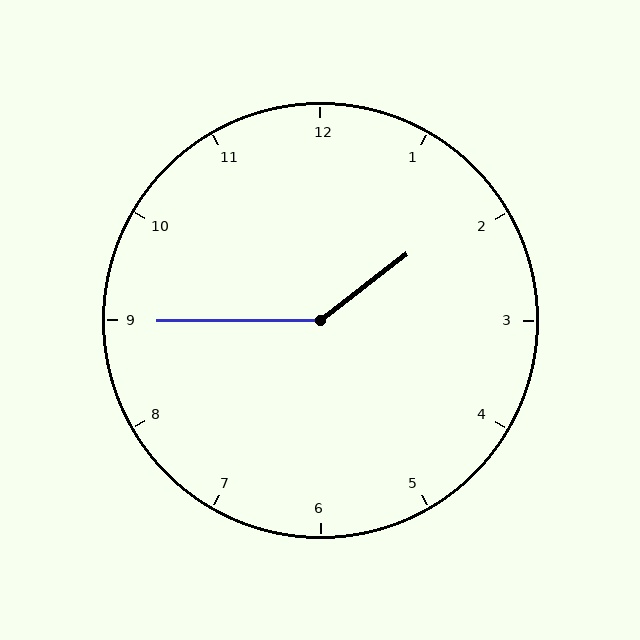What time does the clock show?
1:45.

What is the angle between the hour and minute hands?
Approximately 142 degrees.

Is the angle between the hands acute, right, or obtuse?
It is obtuse.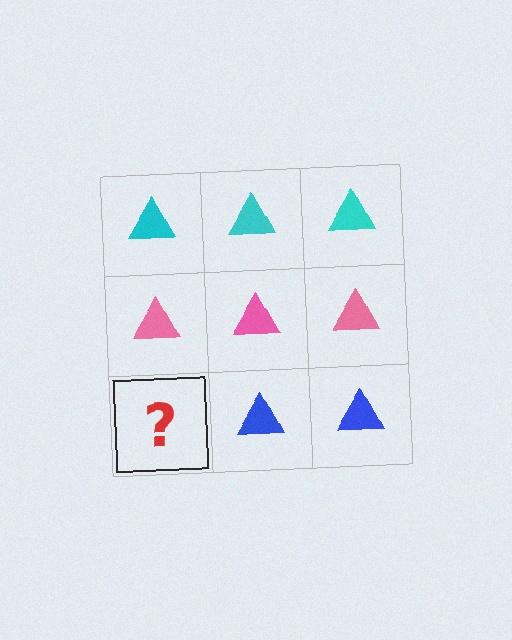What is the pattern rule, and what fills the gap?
The rule is that each row has a consistent color. The gap should be filled with a blue triangle.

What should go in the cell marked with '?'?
The missing cell should contain a blue triangle.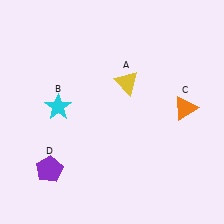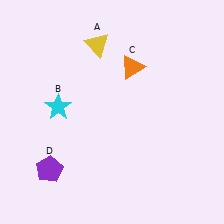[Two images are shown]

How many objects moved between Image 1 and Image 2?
2 objects moved between the two images.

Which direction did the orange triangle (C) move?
The orange triangle (C) moved left.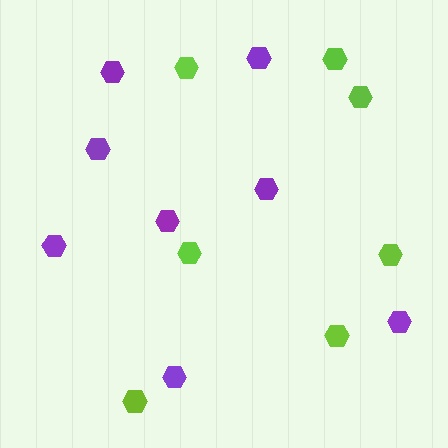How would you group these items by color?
There are 2 groups: one group of lime hexagons (7) and one group of purple hexagons (8).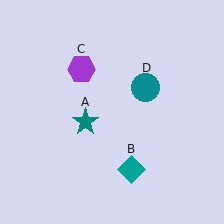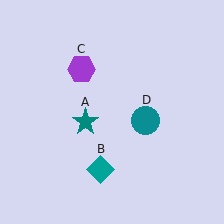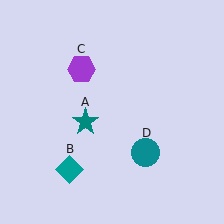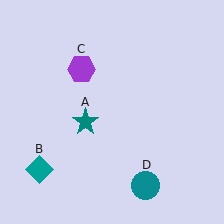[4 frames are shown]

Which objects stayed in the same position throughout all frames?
Teal star (object A) and purple hexagon (object C) remained stationary.